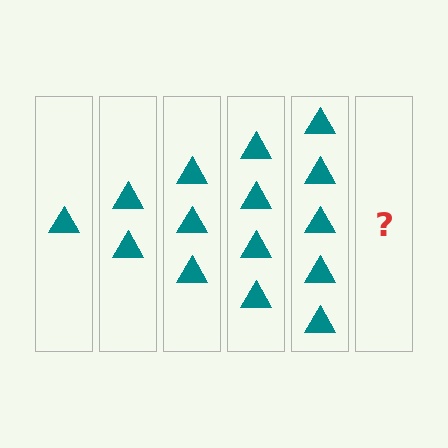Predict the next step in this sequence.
The next step is 6 triangles.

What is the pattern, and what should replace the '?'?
The pattern is that each step adds one more triangle. The '?' should be 6 triangles.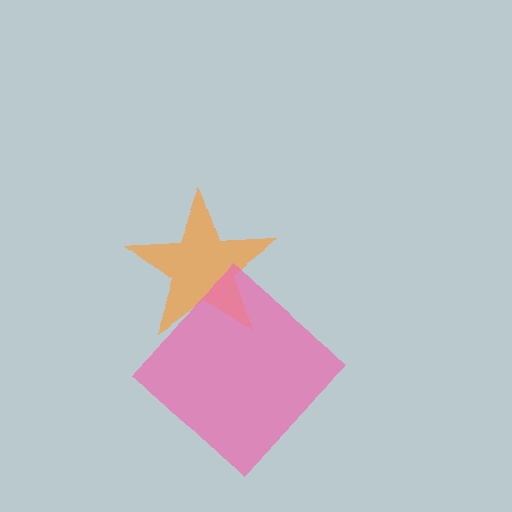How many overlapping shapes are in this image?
There are 2 overlapping shapes in the image.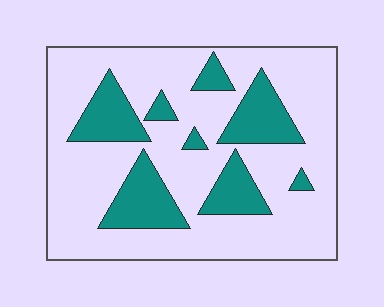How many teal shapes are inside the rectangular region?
8.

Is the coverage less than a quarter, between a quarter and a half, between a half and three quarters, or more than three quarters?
Less than a quarter.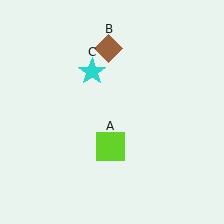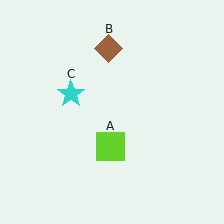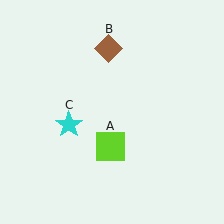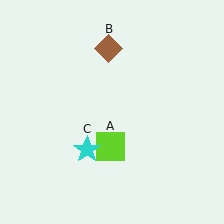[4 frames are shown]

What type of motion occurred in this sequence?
The cyan star (object C) rotated counterclockwise around the center of the scene.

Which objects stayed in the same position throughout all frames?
Lime square (object A) and brown diamond (object B) remained stationary.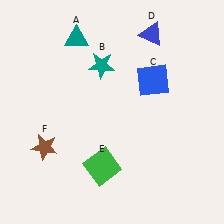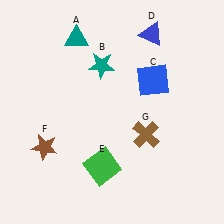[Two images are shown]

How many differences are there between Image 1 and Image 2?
There is 1 difference between the two images.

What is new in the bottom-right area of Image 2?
A brown cross (G) was added in the bottom-right area of Image 2.